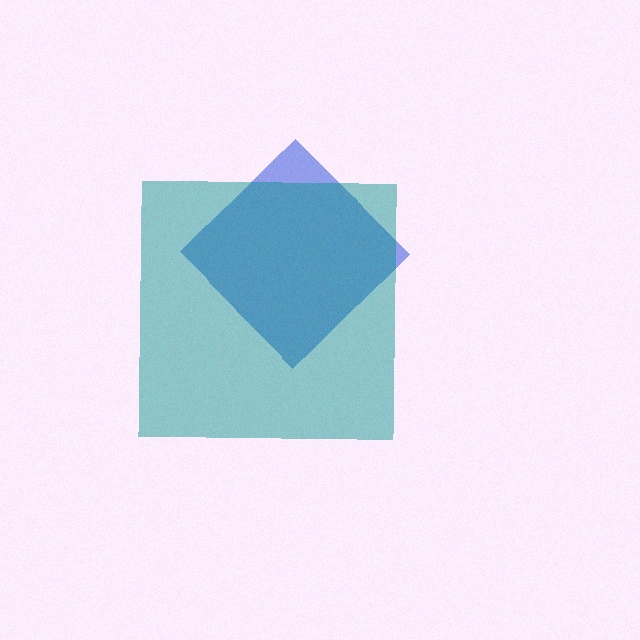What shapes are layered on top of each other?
The layered shapes are: a blue diamond, a teal square.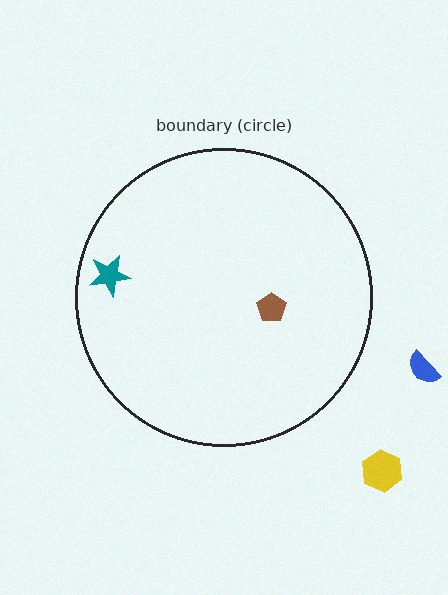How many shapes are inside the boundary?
2 inside, 2 outside.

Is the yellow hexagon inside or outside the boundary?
Outside.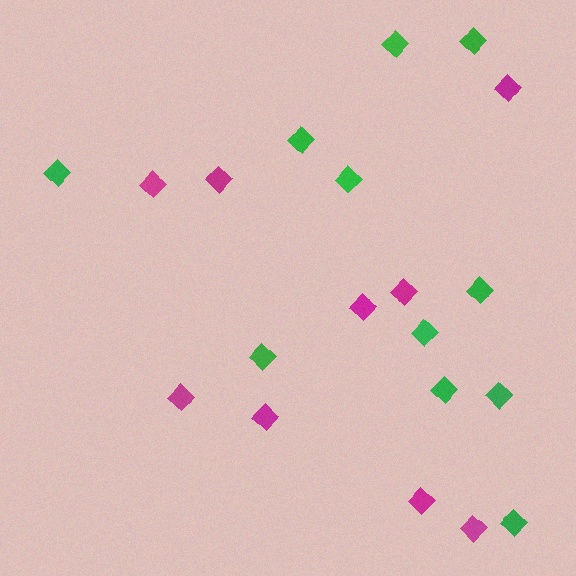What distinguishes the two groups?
There are 2 groups: one group of magenta diamonds (9) and one group of green diamonds (11).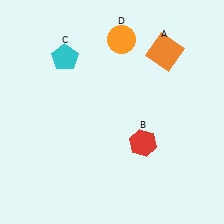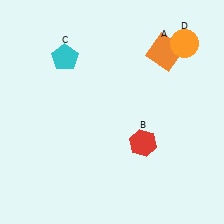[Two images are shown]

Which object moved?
The orange circle (D) moved right.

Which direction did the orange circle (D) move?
The orange circle (D) moved right.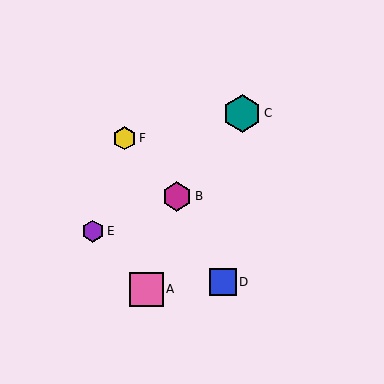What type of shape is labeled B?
Shape B is a magenta hexagon.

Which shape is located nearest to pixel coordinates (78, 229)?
The purple hexagon (labeled E) at (93, 231) is nearest to that location.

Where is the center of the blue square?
The center of the blue square is at (223, 282).